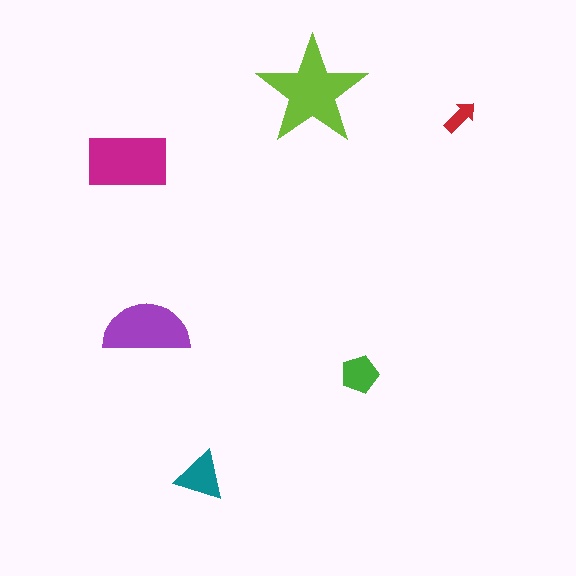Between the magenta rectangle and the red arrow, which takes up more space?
The magenta rectangle.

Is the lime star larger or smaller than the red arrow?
Larger.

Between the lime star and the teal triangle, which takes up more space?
The lime star.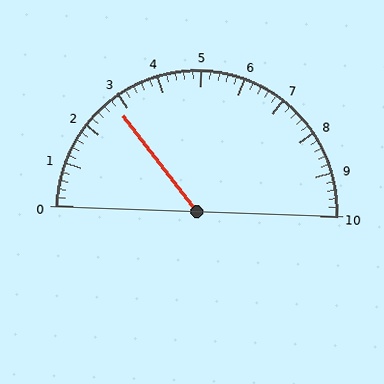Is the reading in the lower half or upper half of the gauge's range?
The reading is in the lower half of the range (0 to 10).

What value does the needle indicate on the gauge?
The needle indicates approximately 2.8.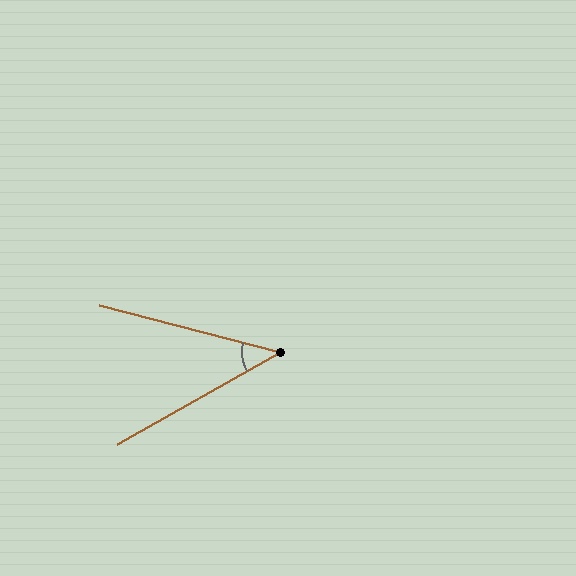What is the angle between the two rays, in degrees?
Approximately 44 degrees.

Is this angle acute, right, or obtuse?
It is acute.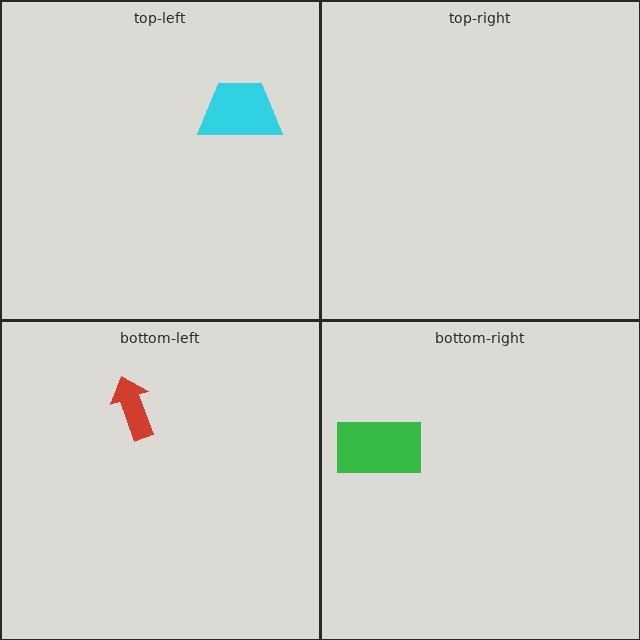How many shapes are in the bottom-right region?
1.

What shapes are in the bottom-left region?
The red arrow.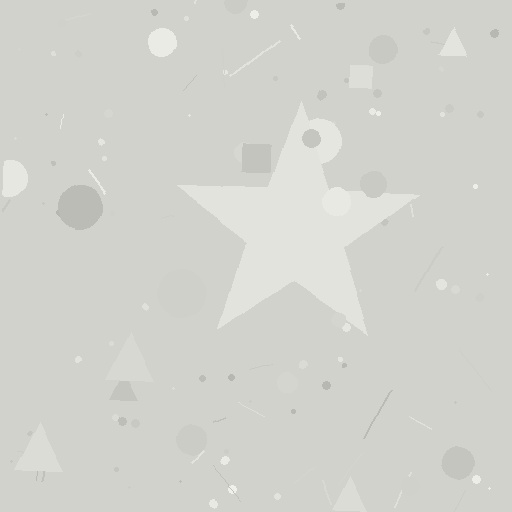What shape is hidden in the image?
A star is hidden in the image.